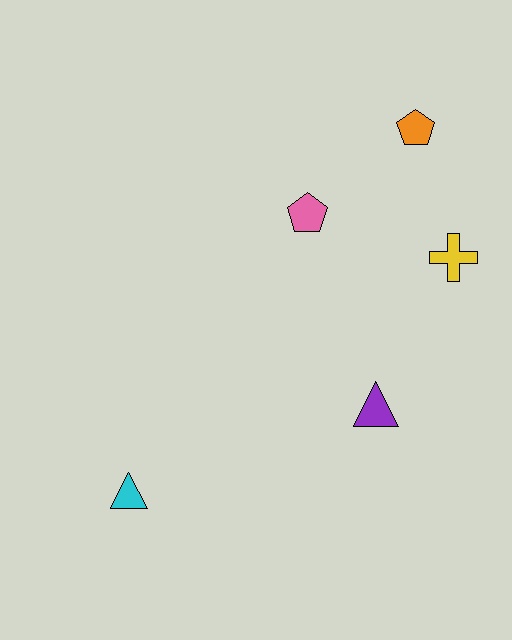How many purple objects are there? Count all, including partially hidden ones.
There is 1 purple object.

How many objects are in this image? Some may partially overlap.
There are 5 objects.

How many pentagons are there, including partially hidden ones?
There are 2 pentagons.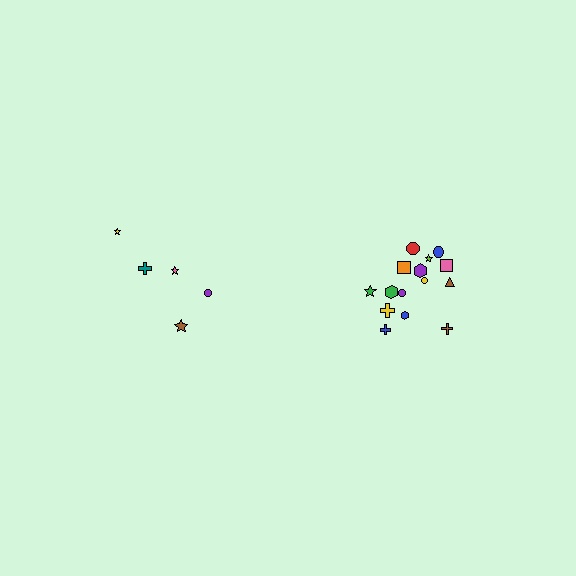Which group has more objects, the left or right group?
The right group.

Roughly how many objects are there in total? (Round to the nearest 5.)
Roughly 20 objects in total.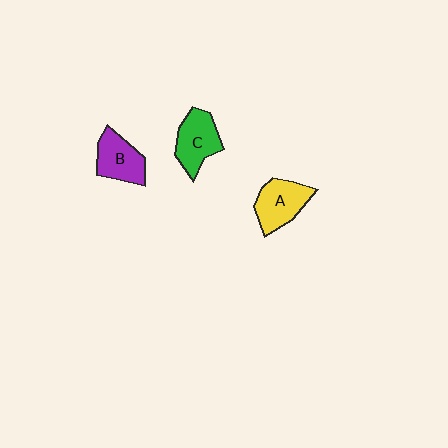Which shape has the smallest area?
Shape B (purple).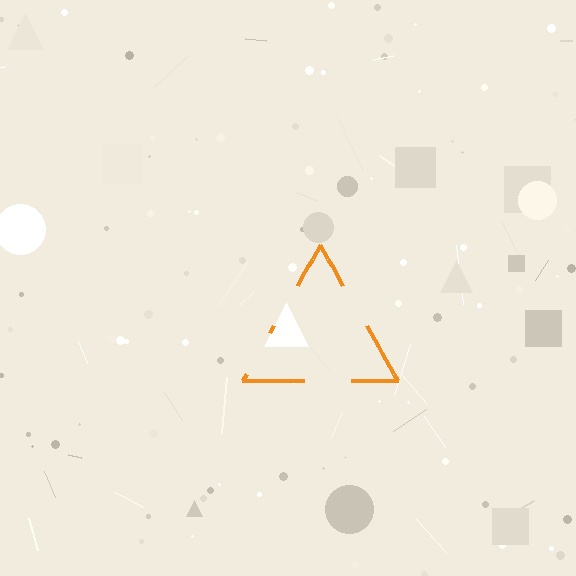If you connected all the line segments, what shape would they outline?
They would outline a triangle.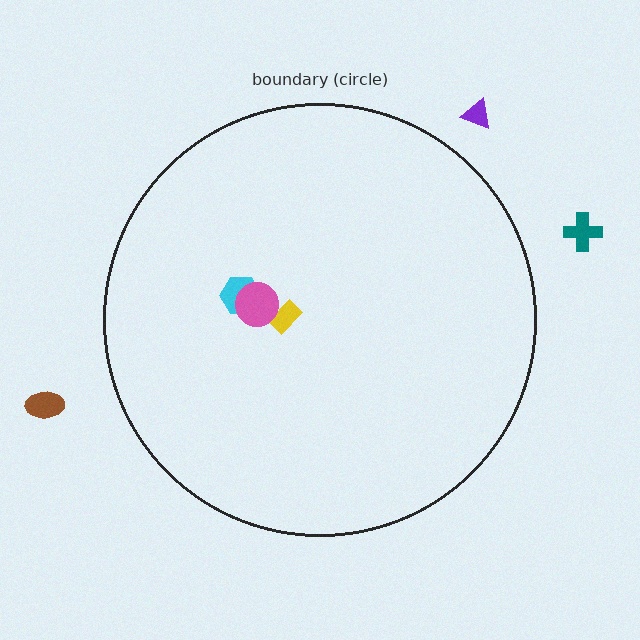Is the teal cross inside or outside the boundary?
Outside.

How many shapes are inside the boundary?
3 inside, 3 outside.